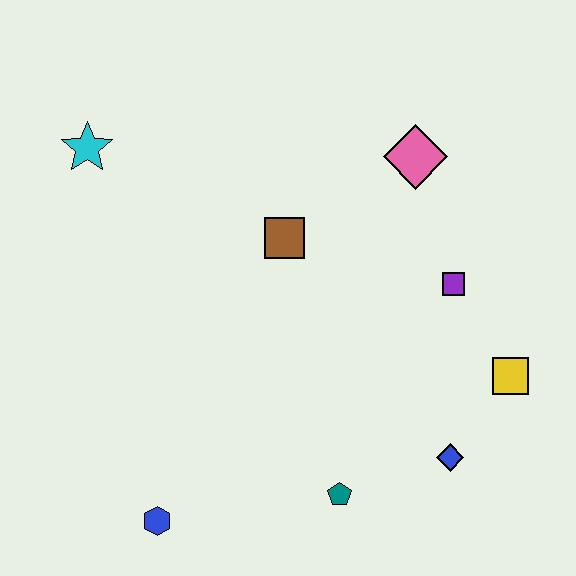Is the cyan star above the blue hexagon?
Yes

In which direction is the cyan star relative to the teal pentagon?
The cyan star is above the teal pentagon.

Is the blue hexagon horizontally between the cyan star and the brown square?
Yes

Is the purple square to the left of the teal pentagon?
No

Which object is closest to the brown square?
The pink diamond is closest to the brown square.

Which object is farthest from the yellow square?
The cyan star is farthest from the yellow square.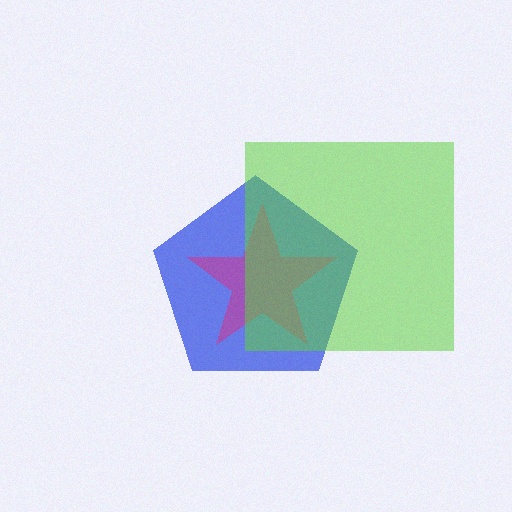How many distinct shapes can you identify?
There are 3 distinct shapes: a blue pentagon, a magenta star, a lime square.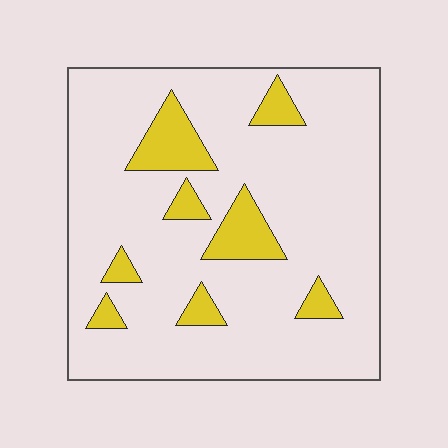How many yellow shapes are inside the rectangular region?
8.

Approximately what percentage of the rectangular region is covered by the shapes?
Approximately 15%.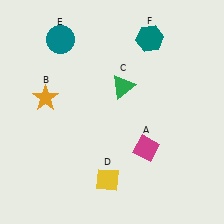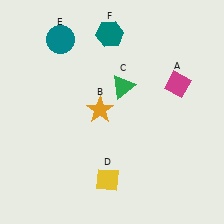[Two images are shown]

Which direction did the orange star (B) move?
The orange star (B) moved right.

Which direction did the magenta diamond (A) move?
The magenta diamond (A) moved up.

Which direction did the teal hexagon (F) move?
The teal hexagon (F) moved left.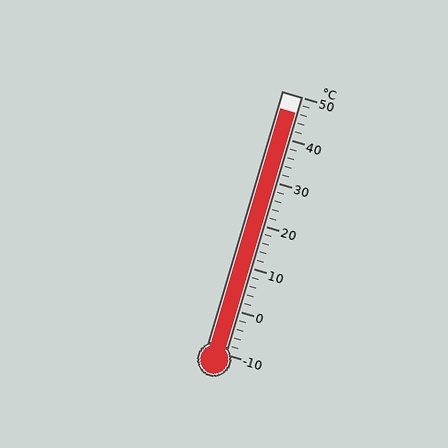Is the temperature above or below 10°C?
The temperature is above 10°C.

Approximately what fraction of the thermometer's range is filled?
The thermometer is filled to approximately 95% of its range.